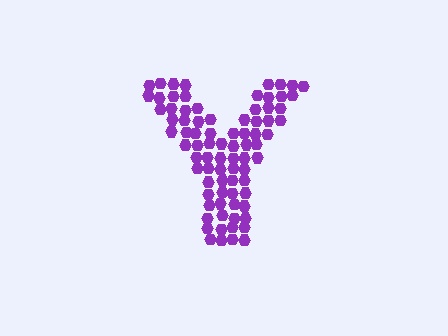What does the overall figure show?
The overall figure shows the letter Y.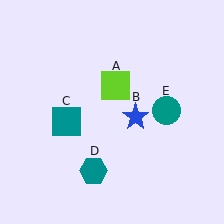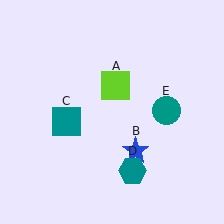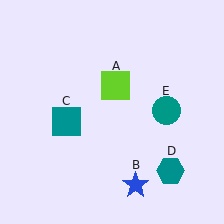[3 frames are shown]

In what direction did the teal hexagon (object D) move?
The teal hexagon (object D) moved right.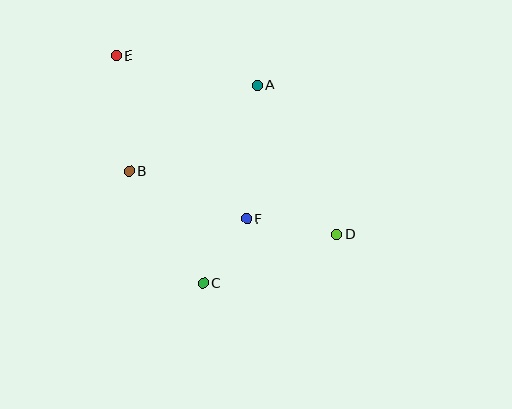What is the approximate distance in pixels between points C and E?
The distance between C and E is approximately 244 pixels.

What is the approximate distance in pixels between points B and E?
The distance between B and E is approximately 117 pixels.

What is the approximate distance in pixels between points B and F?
The distance between B and F is approximately 127 pixels.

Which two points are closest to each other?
Points C and F are closest to each other.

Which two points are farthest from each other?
Points D and E are farthest from each other.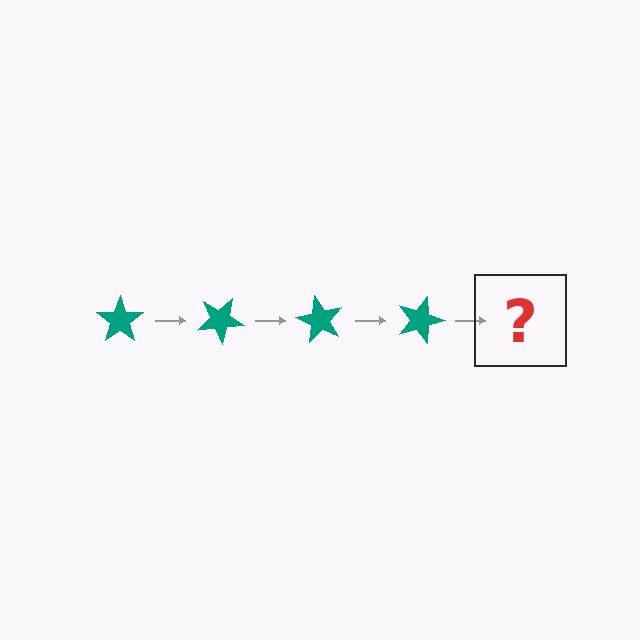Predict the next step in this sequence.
The next step is a teal star rotated 120 degrees.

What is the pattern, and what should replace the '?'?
The pattern is that the star rotates 30 degrees each step. The '?' should be a teal star rotated 120 degrees.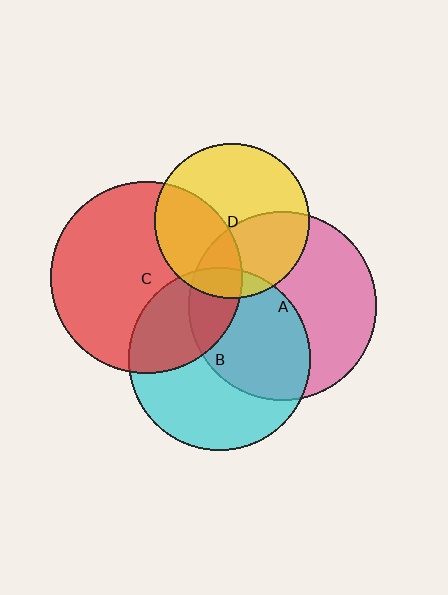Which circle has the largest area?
Circle C (red).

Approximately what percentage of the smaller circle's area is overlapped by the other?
Approximately 45%.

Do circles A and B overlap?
Yes.